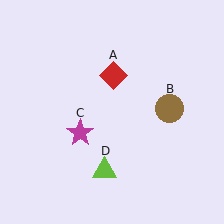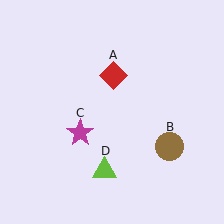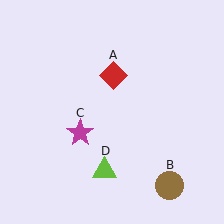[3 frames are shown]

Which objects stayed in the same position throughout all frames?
Red diamond (object A) and magenta star (object C) and lime triangle (object D) remained stationary.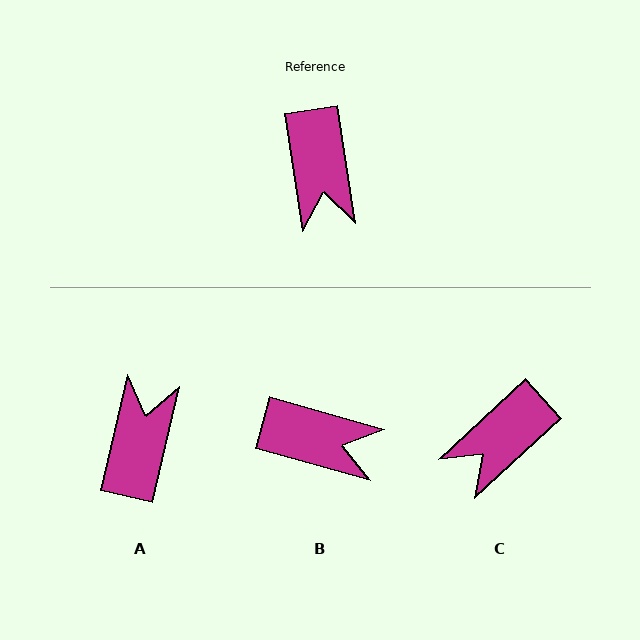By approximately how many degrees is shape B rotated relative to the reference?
Approximately 66 degrees counter-clockwise.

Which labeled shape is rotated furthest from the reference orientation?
A, about 158 degrees away.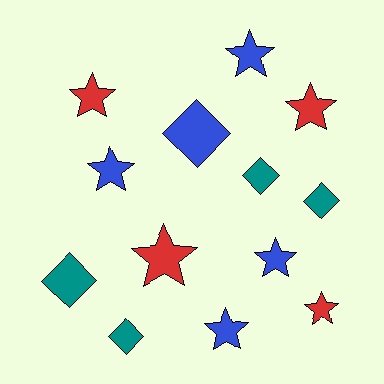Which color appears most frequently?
Blue, with 5 objects.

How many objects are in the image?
There are 13 objects.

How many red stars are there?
There are 4 red stars.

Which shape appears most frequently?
Star, with 8 objects.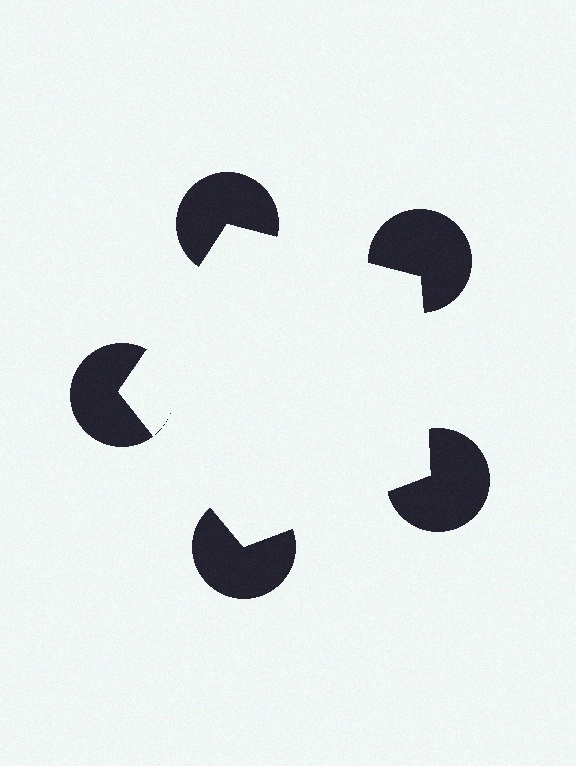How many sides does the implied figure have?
5 sides.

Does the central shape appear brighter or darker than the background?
It typically appears slightly brighter than the background, even though no actual brightness change is drawn.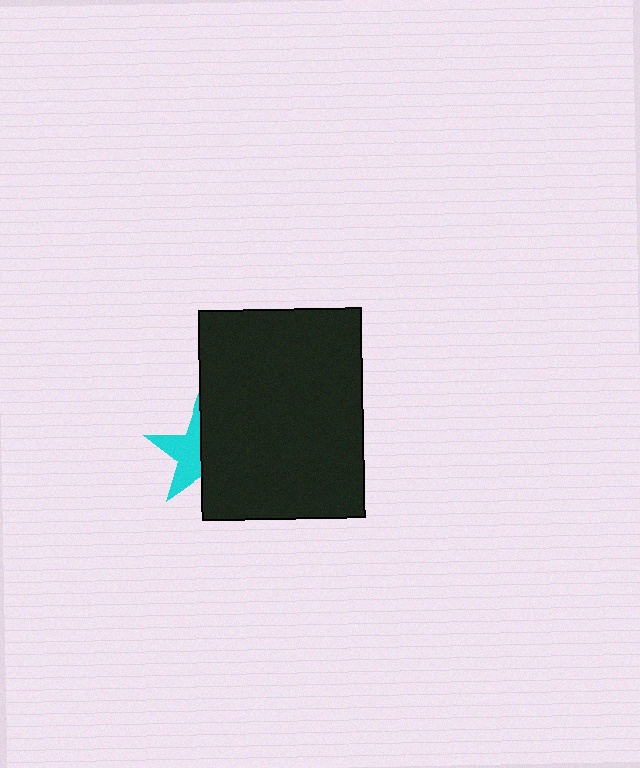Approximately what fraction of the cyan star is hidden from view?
Roughly 49% of the cyan star is hidden behind the black rectangle.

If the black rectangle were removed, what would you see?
You would see the complete cyan star.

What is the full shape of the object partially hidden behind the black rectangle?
The partially hidden object is a cyan star.